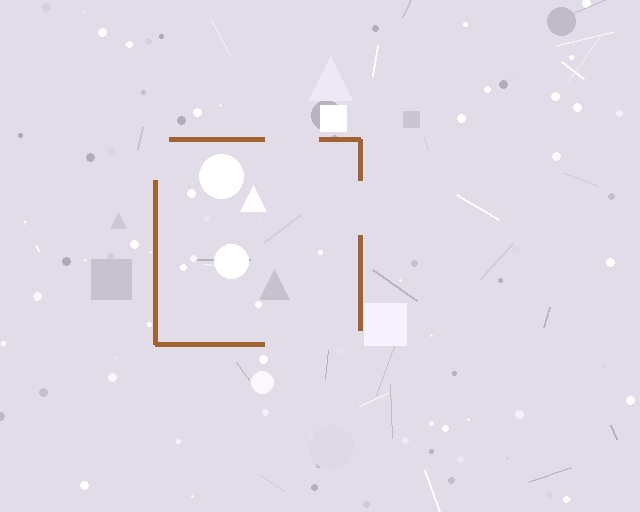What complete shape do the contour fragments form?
The contour fragments form a square.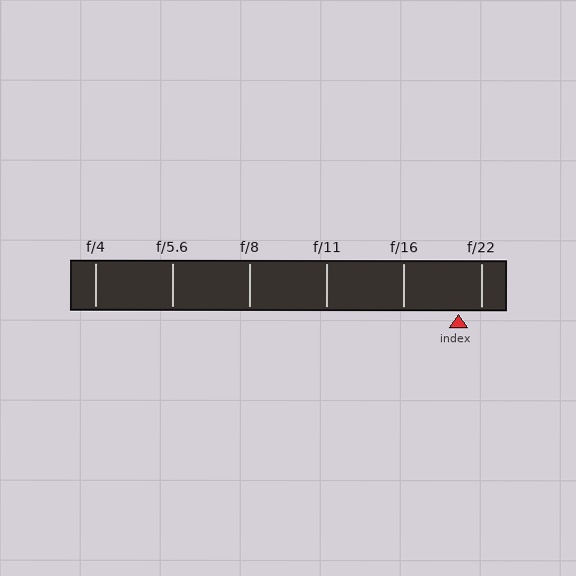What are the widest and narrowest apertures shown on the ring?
The widest aperture shown is f/4 and the narrowest is f/22.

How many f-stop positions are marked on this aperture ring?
There are 6 f-stop positions marked.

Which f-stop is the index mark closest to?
The index mark is closest to f/22.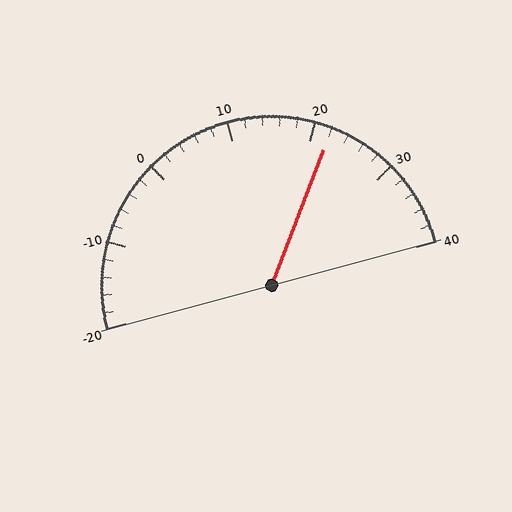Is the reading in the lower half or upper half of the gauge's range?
The reading is in the upper half of the range (-20 to 40).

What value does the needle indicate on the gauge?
The needle indicates approximately 22.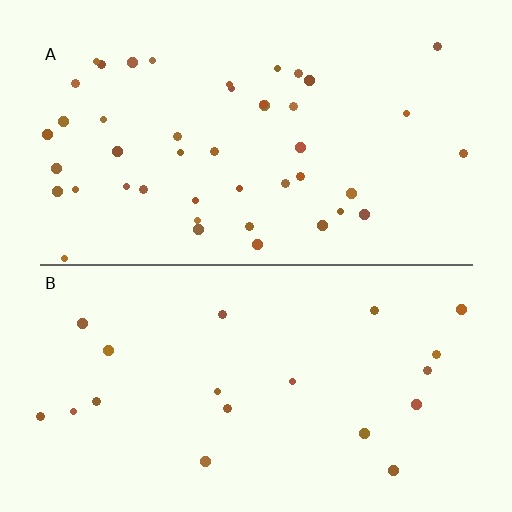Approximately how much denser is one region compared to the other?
Approximately 2.3× — region A over region B.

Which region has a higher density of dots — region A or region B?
A (the top).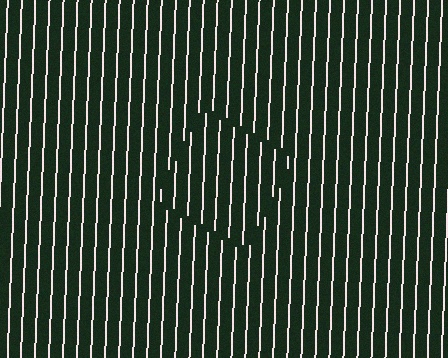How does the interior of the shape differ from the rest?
The interior of the shape contains the same grating, shifted by half a period — the contour is defined by the phase discontinuity where line-ends from the inner and outer gratings abut.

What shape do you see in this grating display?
An illusory square. The interior of the shape contains the same grating, shifted by half a period — the contour is defined by the phase discontinuity where line-ends from the inner and outer gratings abut.